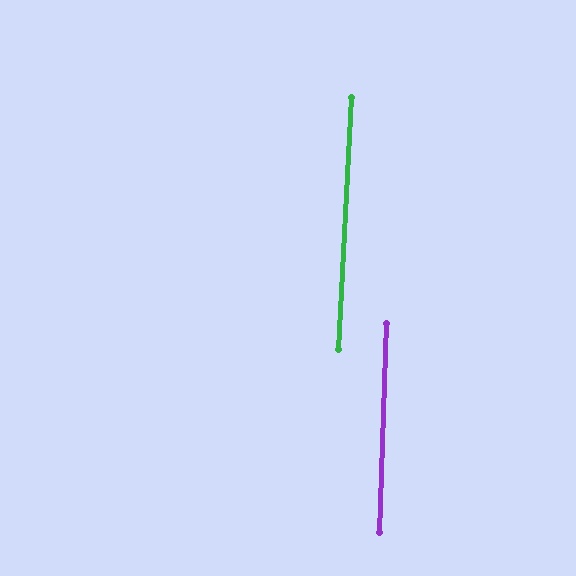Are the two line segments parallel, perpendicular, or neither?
Parallel — their directions differ by only 1.4°.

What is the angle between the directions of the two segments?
Approximately 1 degree.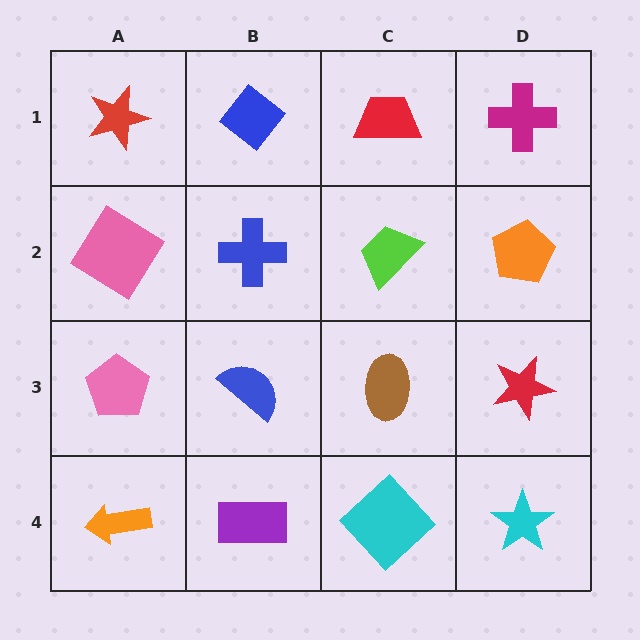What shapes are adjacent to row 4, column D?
A red star (row 3, column D), a cyan diamond (row 4, column C).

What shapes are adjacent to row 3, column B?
A blue cross (row 2, column B), a purple rectangle (row 4, column B), a pink pentagon (row 3, column A), a brown ellipse (row 3, column C).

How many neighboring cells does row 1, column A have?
2.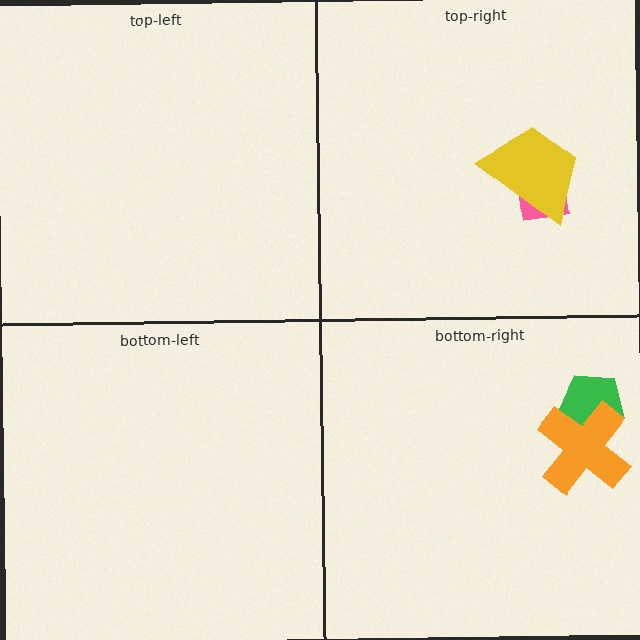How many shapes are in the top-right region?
2.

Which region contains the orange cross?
The bottom-right region.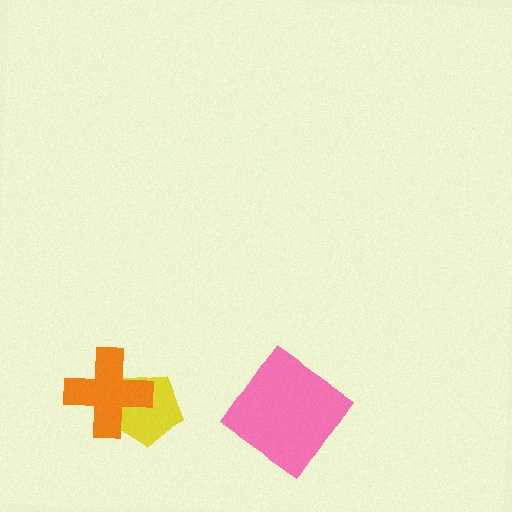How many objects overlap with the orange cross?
1 object overlaps with the orange cross.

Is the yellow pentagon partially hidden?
Yes, it is partially covered by another shape.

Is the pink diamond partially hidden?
No, no other shape covers it.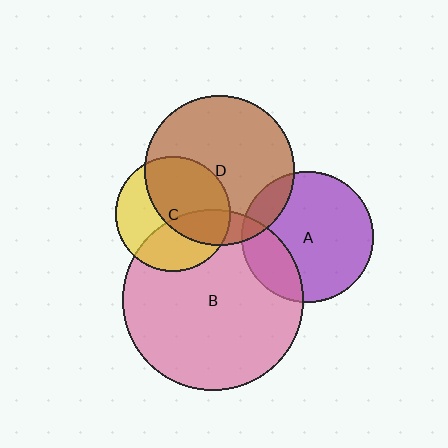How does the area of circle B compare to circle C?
Approximately 2.5 times.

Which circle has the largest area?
Circle B (pink).